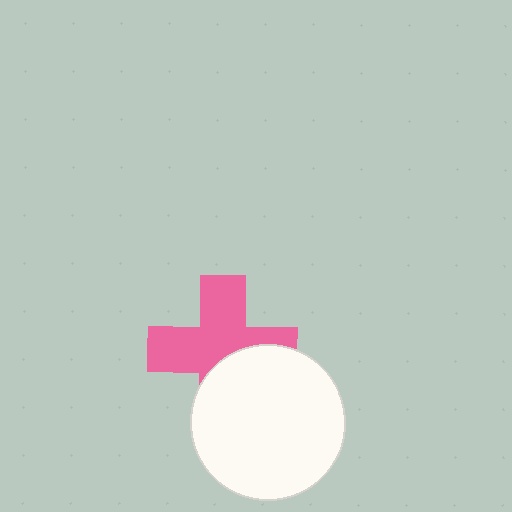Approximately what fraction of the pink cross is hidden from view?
Roughly 37% of the pink cross is hidden behind the white circle.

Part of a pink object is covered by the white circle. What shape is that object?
It is a cross.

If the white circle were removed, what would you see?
You would see the complete pink cross.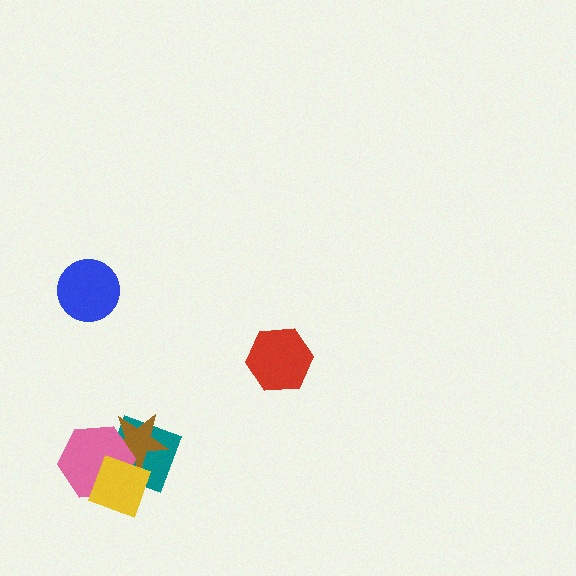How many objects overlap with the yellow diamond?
3 objects overlap with the yellow diamond.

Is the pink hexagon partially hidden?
Yes, it is partially covered by another shape.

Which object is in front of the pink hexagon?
The yellow diamond is in front of the pink hexagon.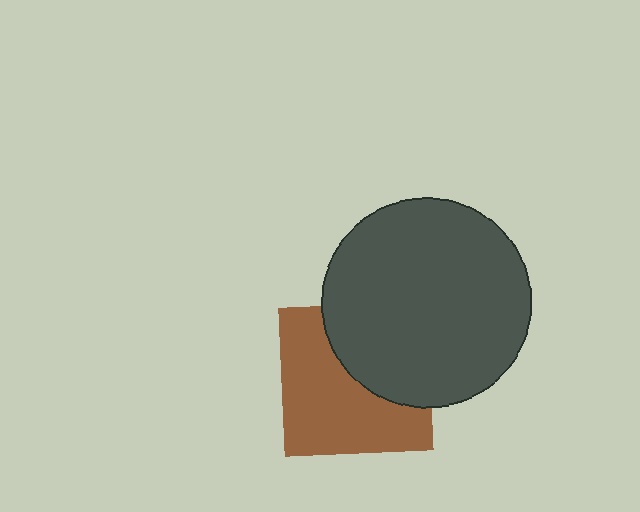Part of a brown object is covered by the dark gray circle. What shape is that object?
It is a square.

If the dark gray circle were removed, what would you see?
You would see the complete brown square.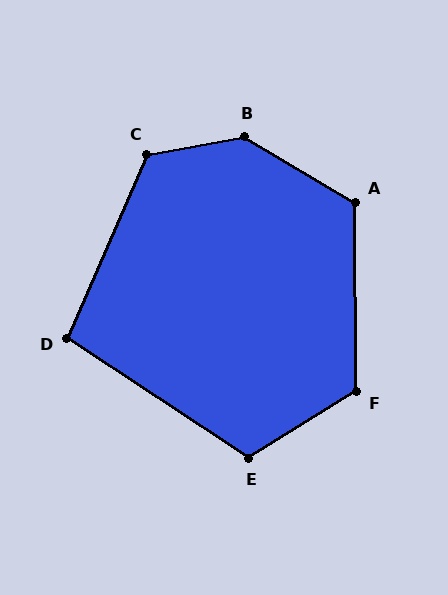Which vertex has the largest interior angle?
B, at approximately 139 degrees.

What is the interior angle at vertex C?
Approximately 124 degrees (obtuse).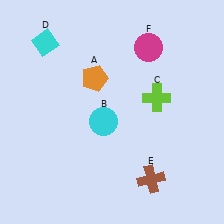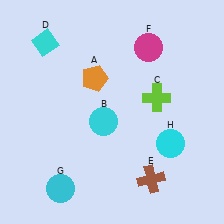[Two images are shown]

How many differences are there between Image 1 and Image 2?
There are 2 differences between the two images.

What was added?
A cyan circle (G), a cyan circle (H) were added in Image 2.